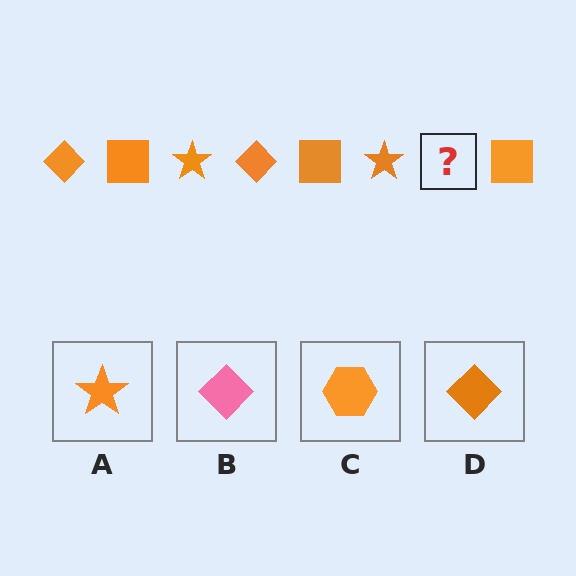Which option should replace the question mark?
Option D.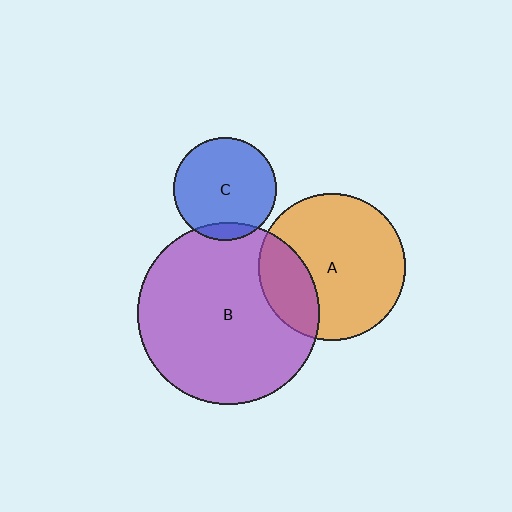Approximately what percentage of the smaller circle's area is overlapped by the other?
Approximately 10%.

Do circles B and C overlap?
Yes.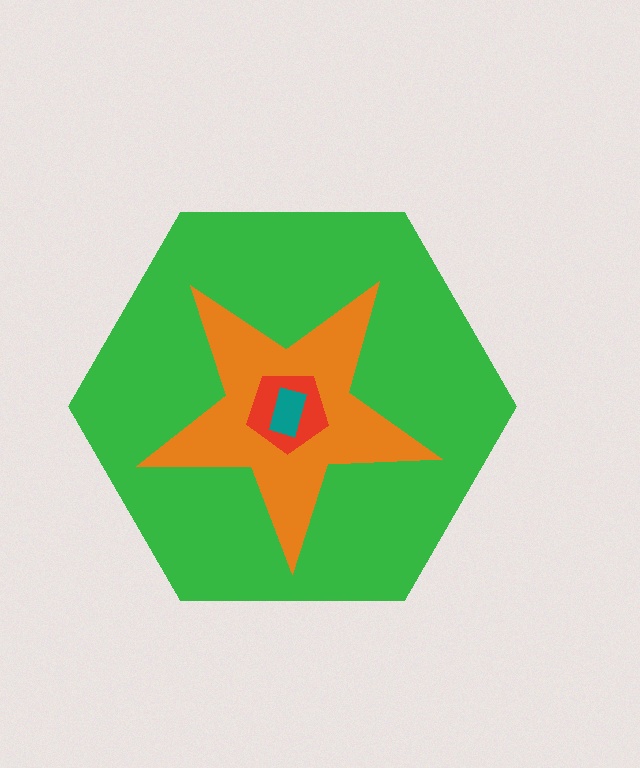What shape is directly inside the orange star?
The red pentagon.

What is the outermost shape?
The green hexagon.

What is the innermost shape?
The teal rectangle.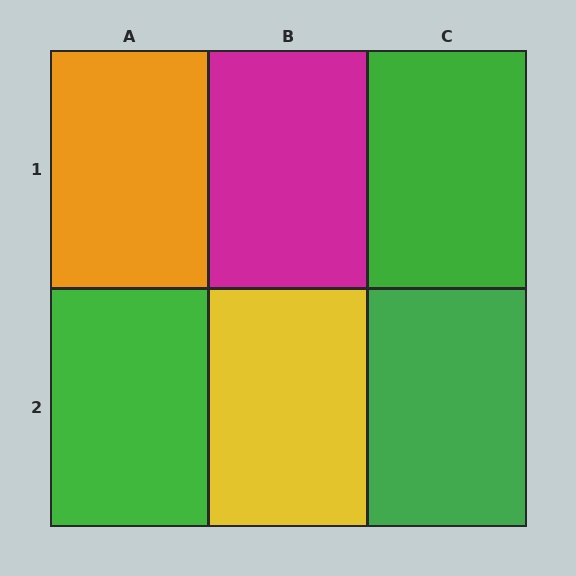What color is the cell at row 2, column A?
Green.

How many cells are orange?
1 cell is orange.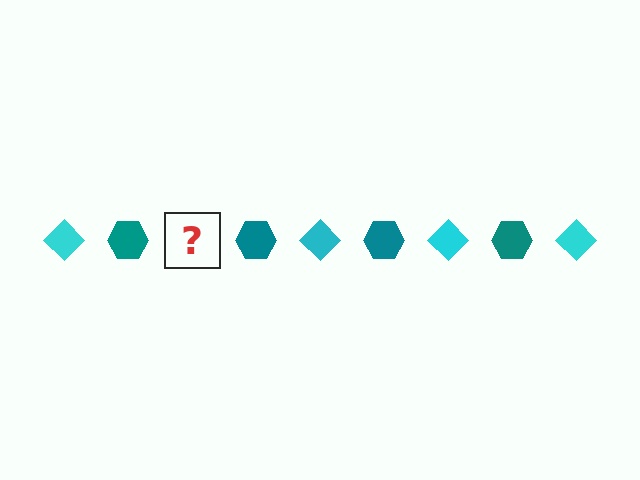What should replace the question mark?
The question mark should be replaced with a cyan diamond.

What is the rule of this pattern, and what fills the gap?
The rule is that the pattern alternates between cyan diamond and teal hexagon. The gap should be filled with a cyan diamond.